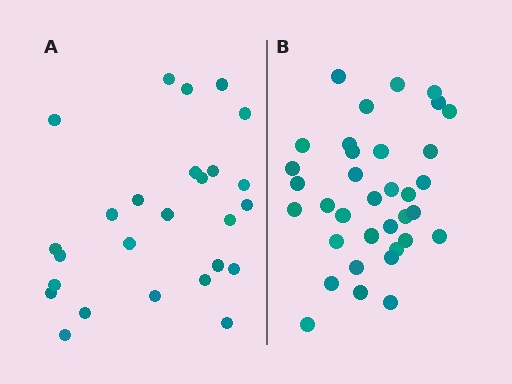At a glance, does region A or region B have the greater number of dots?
Region B (the right region) has more dots.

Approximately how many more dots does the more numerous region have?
Region B has roughly 8 or so more dots than region A.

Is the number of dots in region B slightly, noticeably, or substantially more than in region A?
Region B has noticeably more, but not dramatically so. The ratio is roughly 1.3 to 1.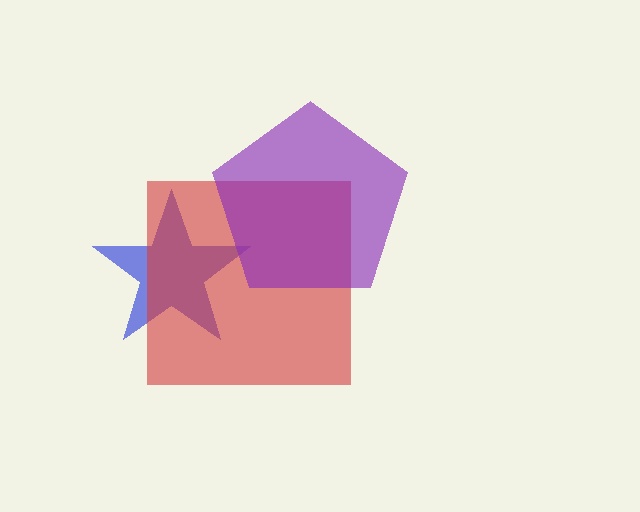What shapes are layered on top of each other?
The layered shapes are: a blue star, a red square, a purple pentagon.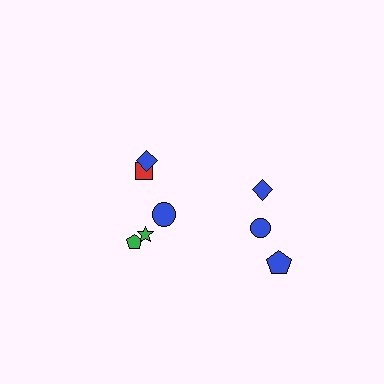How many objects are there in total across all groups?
There are 8 objects.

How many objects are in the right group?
There are 3 objects.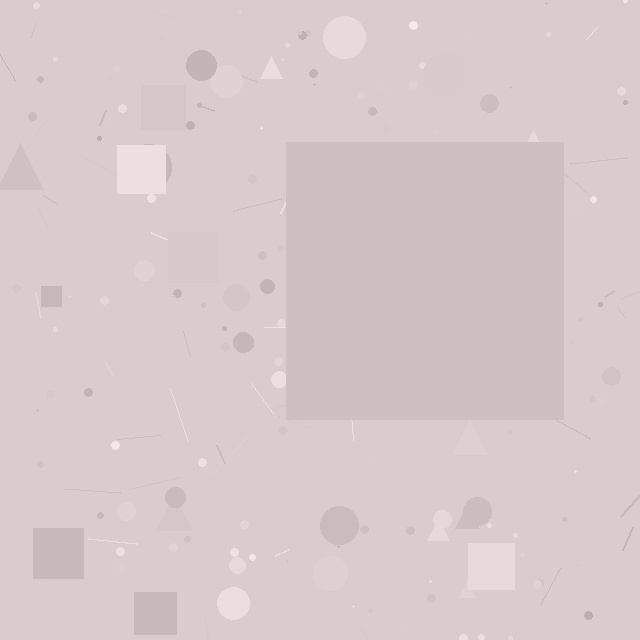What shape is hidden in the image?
A square is hidden in the image.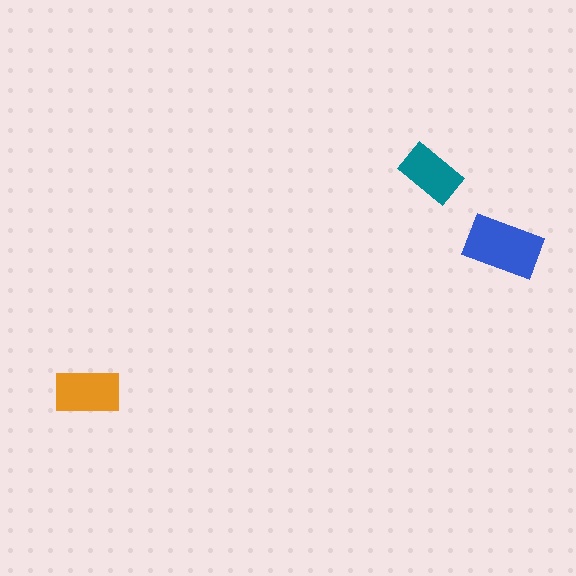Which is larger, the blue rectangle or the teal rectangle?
The blue one.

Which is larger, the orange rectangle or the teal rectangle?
The orange one.